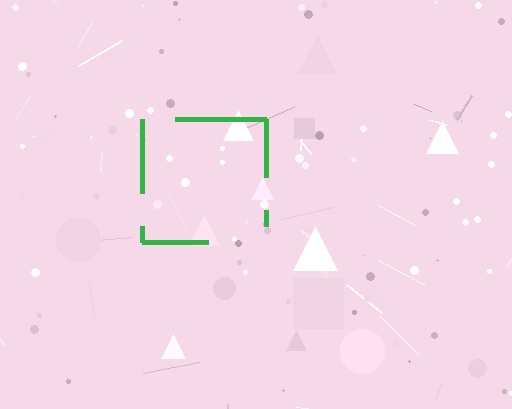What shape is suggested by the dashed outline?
The dashed outline suggests a square.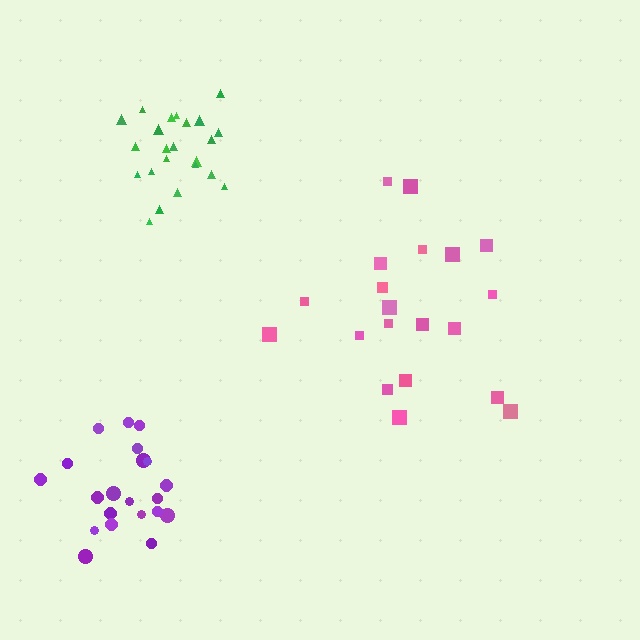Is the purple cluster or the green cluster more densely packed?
Green.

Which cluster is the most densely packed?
Green.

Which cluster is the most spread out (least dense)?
Pink.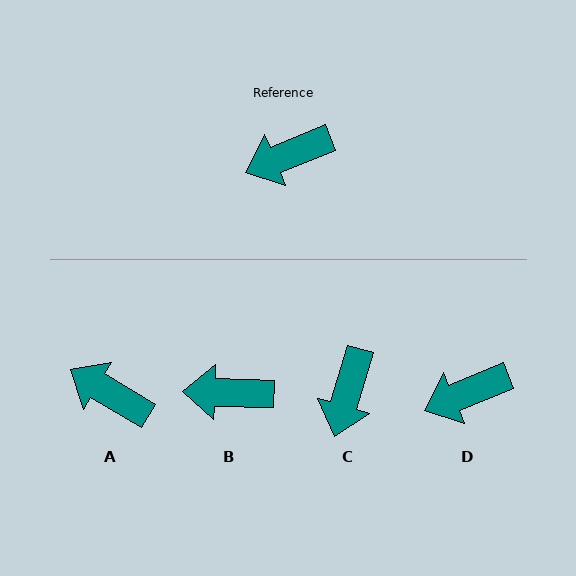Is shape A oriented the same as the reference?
No, it is off by about 53 degrees.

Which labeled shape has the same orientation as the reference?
D.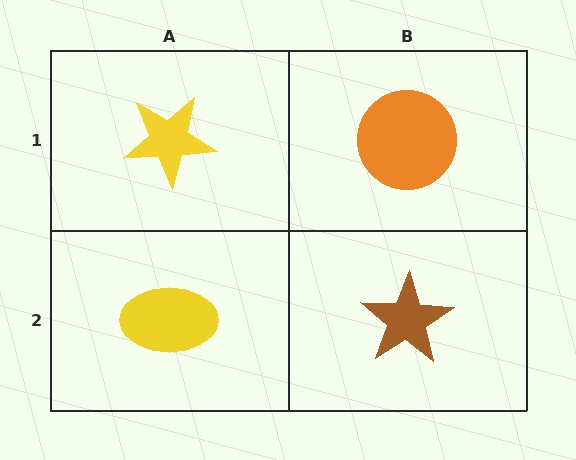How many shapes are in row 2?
2 shapes.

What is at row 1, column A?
A yellow star.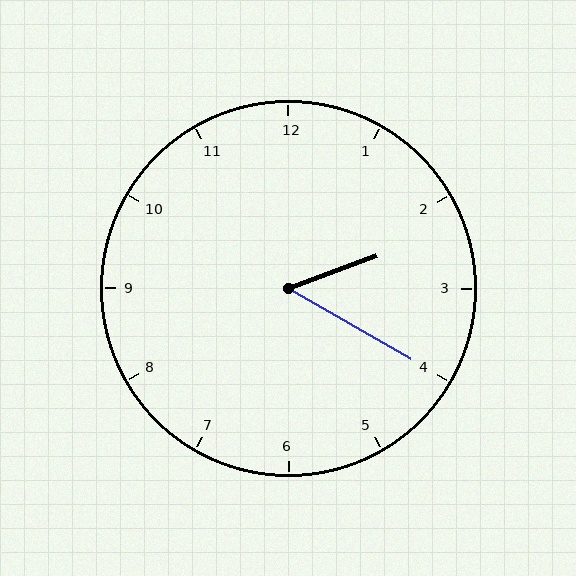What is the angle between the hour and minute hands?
Approximately 50 degrees.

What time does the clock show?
2:20.